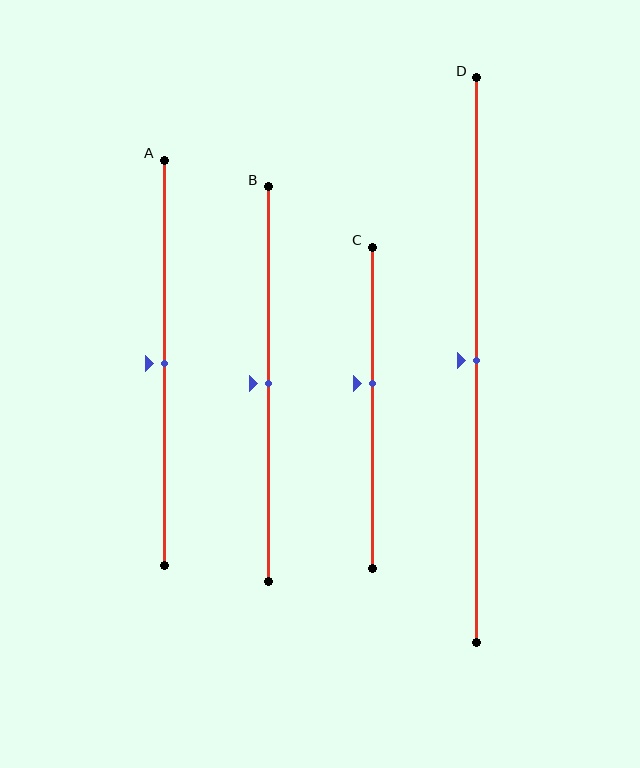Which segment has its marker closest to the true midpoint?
Segment A has its marker closest to the true midpoint.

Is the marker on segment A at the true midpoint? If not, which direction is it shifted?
Yes, the marker on segment A is at the true midpoint.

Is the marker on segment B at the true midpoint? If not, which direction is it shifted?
Yes, the marker on segment B is at the true midpoint.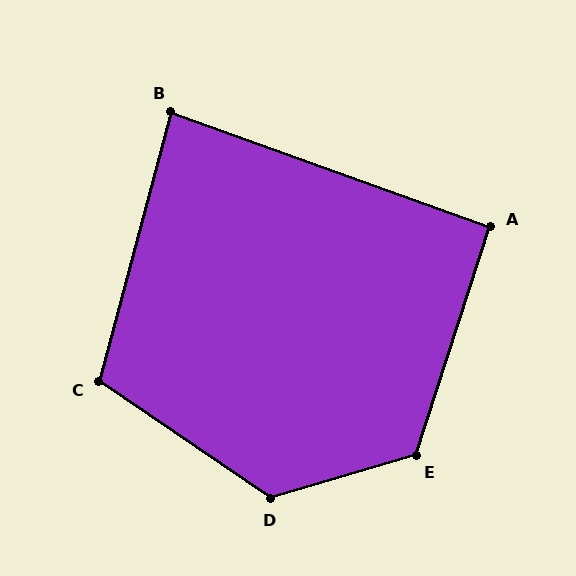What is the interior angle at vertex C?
Approximately 109 degrees (obtuse).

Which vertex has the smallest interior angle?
B, at approximately 85 degrees.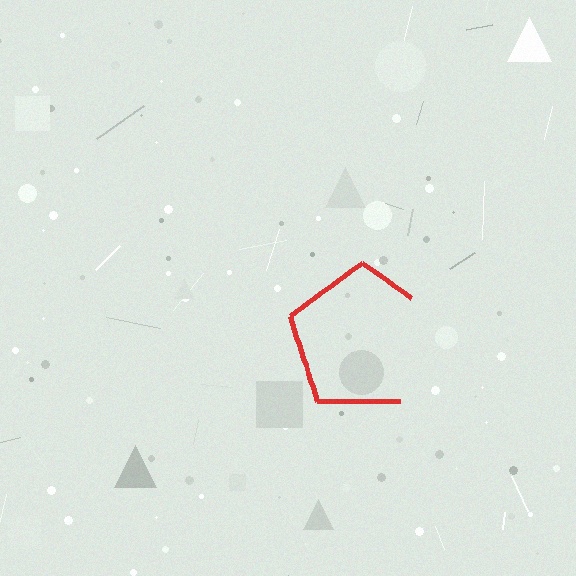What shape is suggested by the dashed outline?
The dashed outline suggests a pentagon.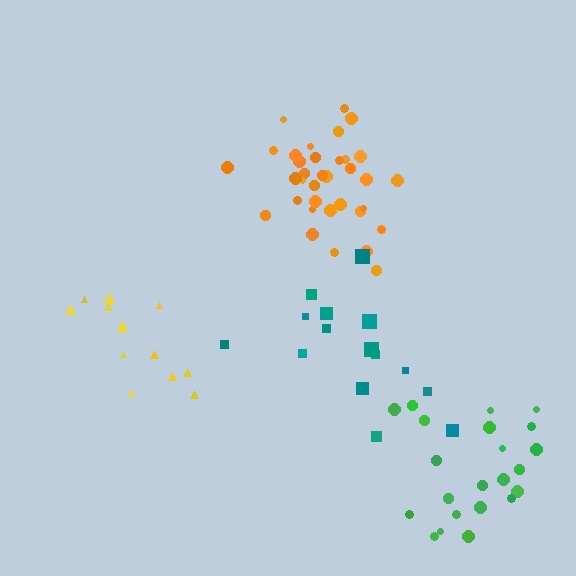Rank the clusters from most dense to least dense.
orange, green, yellow, teal.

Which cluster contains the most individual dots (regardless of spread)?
Orange (35).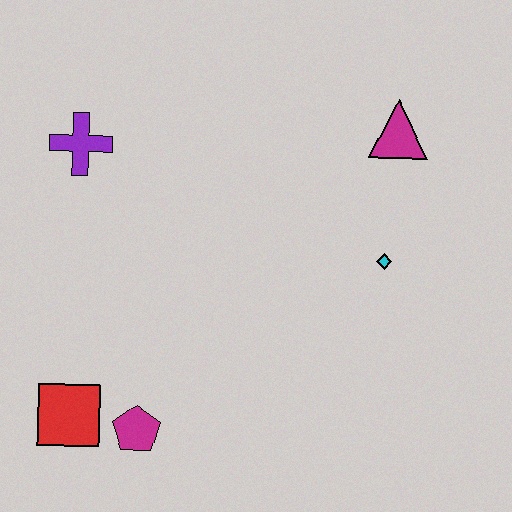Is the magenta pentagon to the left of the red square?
No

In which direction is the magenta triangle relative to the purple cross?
The magenta triangle is to the right of the purple cross.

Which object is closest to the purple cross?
The red square is closest to the purple cross.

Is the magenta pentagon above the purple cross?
No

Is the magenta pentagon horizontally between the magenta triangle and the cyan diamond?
No